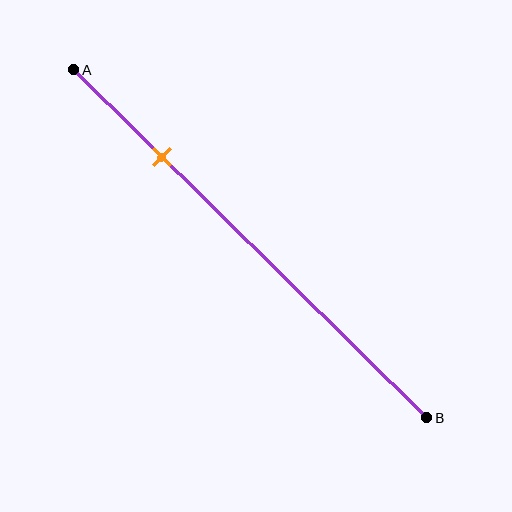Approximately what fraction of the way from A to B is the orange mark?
The orange mark is approximately 25% of the way from A to B.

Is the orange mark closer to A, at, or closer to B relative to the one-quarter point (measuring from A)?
The orange mark is approximately at the one-quarter point of segment AB.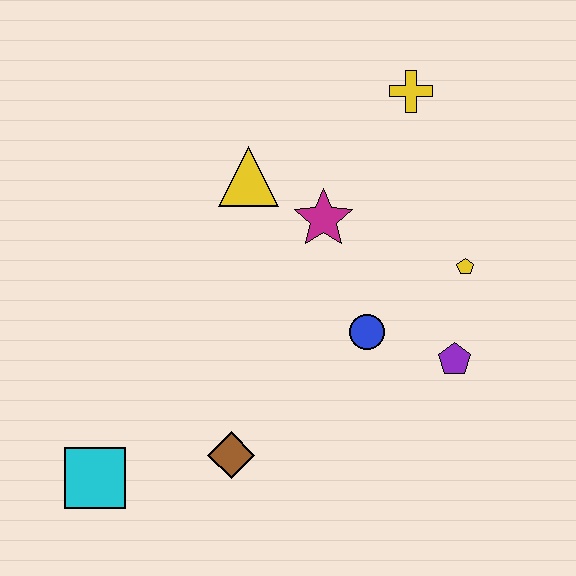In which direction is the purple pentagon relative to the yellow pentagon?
The purple pentagon is below the yellow pentagon.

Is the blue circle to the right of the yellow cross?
No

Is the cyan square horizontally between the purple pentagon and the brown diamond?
No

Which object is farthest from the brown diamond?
The yellow cross is farthest from the brown diamond.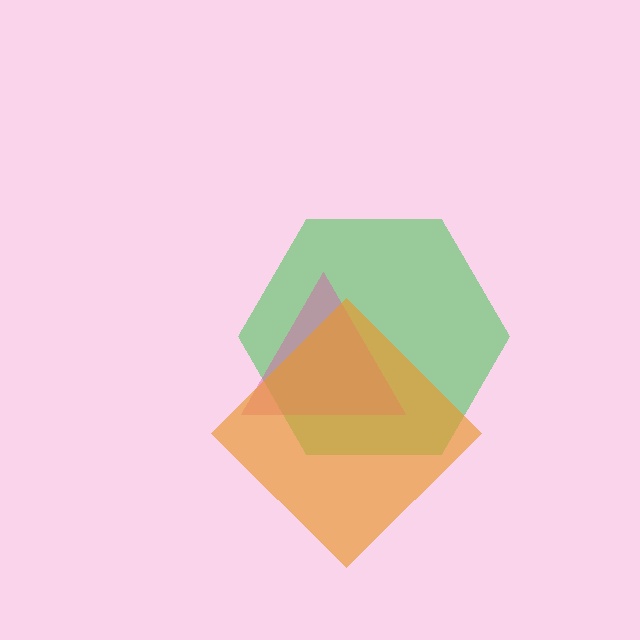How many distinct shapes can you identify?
There are 3 distinct shapes: a green hexagon, a pink triangle, an orange diamond.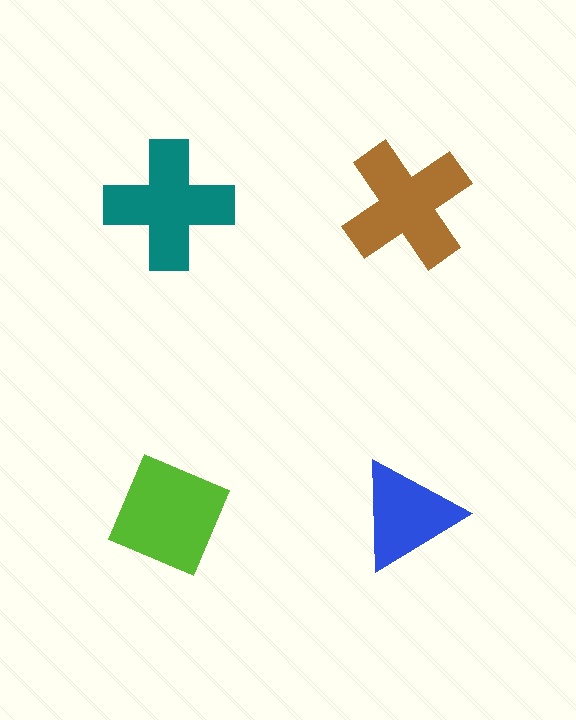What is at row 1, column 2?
A brown cross.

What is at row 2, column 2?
A blue triangle.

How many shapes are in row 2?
2 shapes.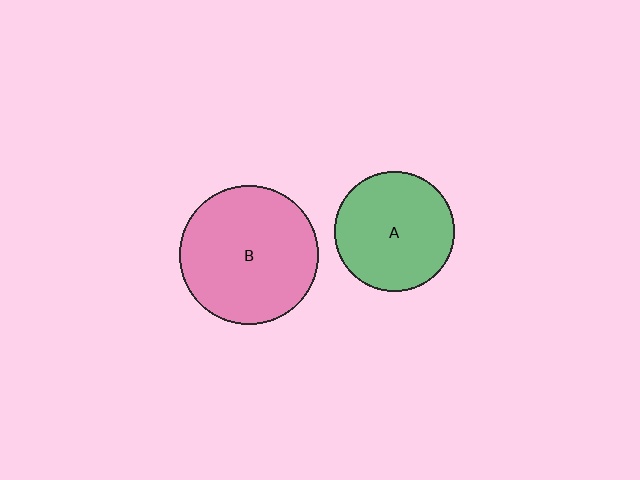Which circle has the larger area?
Circle B (pink).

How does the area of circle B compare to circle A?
Approximately 1.3 times.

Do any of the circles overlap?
No, none of the circles overlap.